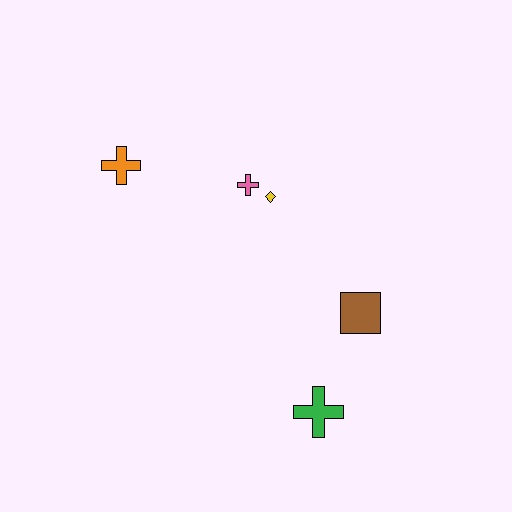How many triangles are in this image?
There are no triangles.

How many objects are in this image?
There are 5 objects.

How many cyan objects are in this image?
There are no cyan objects.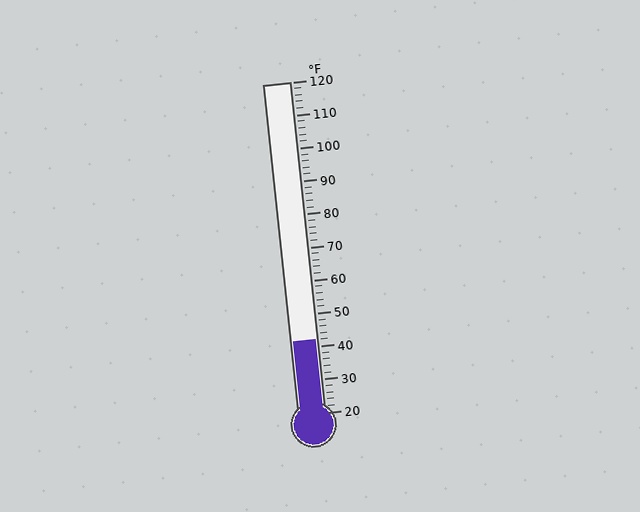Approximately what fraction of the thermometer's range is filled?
The thermometer is filled to approximately 20% of its range.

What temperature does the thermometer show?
The thermometer shows approximately 42°F.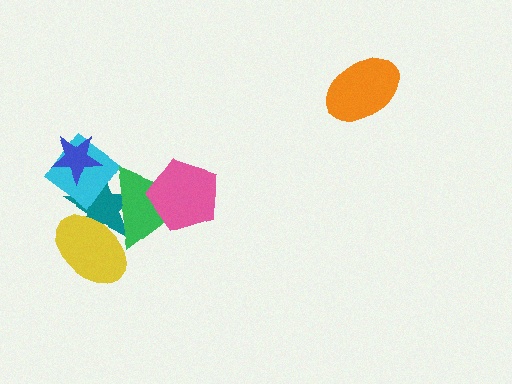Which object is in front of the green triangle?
The pink pentagon is in front of the green triangle.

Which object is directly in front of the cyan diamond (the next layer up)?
The green triangle is directly in front of the cyan diamond.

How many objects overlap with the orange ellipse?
0 objects overlap with the orange ellipse.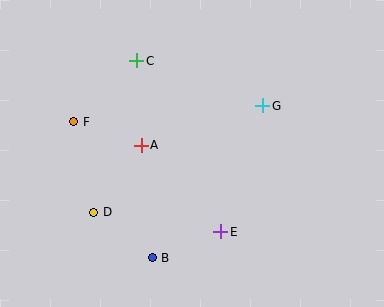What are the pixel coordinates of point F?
Point F is at (74, 122).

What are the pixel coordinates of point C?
Point C is at (137, 61).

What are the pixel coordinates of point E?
Point E is at (221, 232).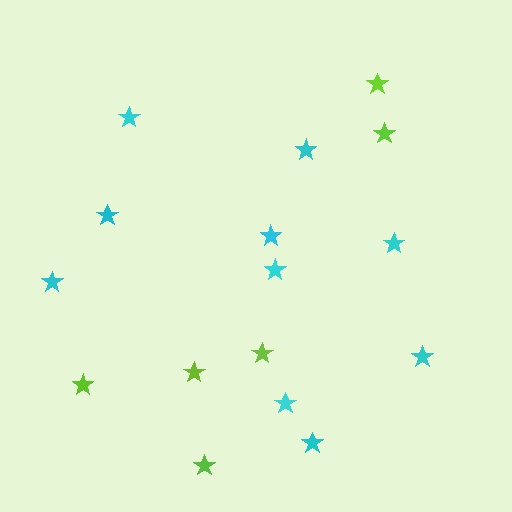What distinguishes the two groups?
There are 2 groups: one group of cyan stars (10) and one group of lime stars (6).